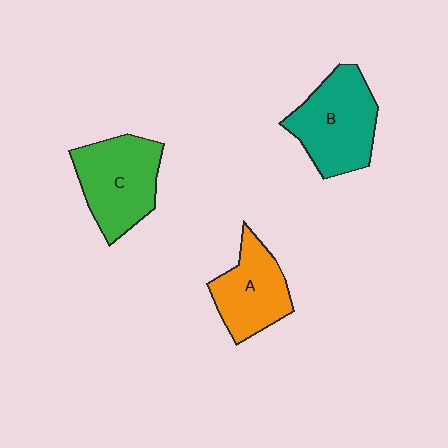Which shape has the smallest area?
Shape A (orange).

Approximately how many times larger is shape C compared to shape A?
Approximately 1.2 times.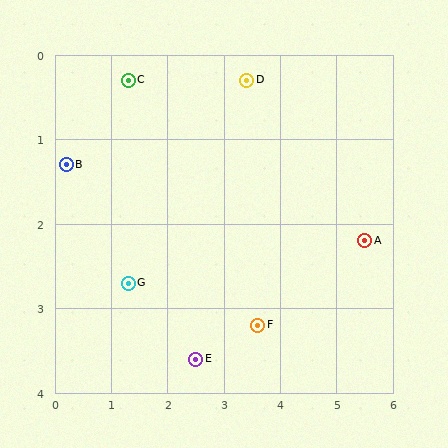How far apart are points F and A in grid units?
Points F and A are about 2.1 grid units apart.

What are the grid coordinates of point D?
Point D is at approximately (3.4, 0.3).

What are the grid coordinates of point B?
Point B is at approximately (0.2, 1.3).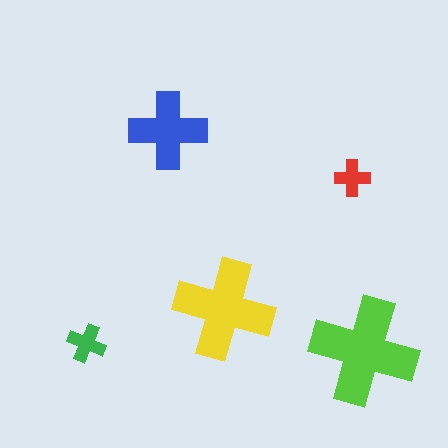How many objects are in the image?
There are 5 objects in the image.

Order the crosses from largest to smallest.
the lime one, the yellow one, the blue one, the green one, the red one.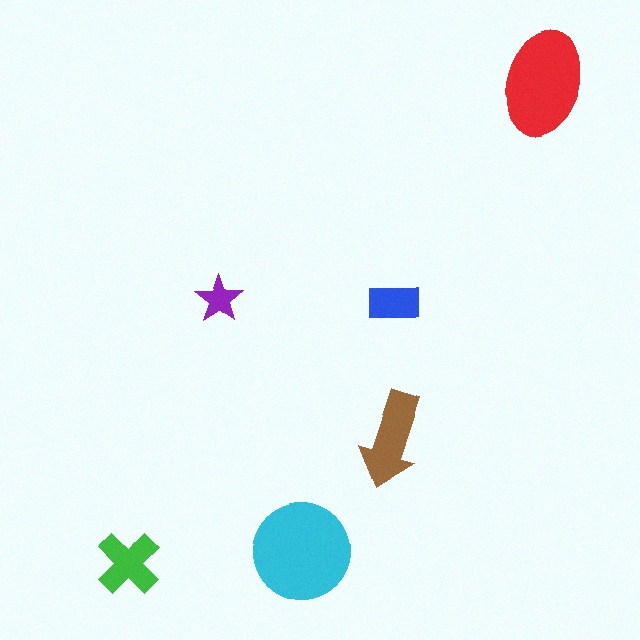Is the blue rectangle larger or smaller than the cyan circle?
Smaller.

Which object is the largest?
The cyan circle.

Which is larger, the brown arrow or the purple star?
The brown arrow.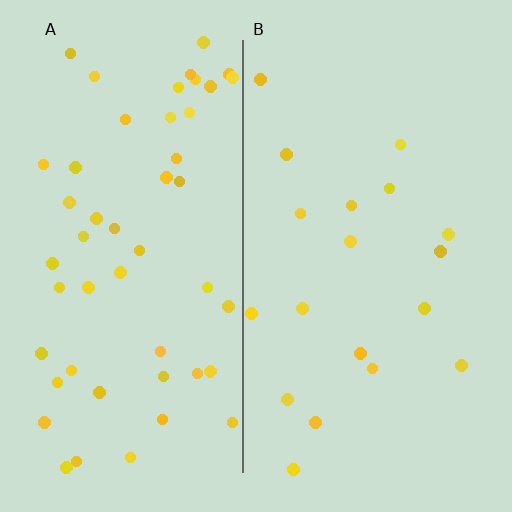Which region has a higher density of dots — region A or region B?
A (the left).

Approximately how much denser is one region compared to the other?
Approximately 2.7× — region A over region B.